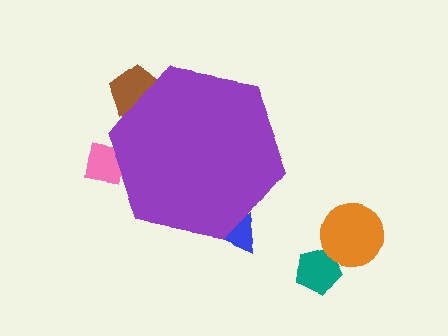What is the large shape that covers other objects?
A purple hexagon.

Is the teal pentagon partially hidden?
No, the teal pentagon is fully visible.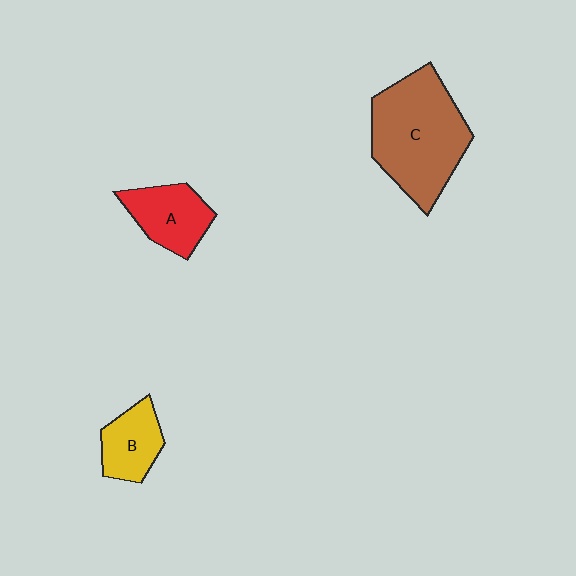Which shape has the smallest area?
Shape B (yellow).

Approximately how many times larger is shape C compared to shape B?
Approximately 2.5 times.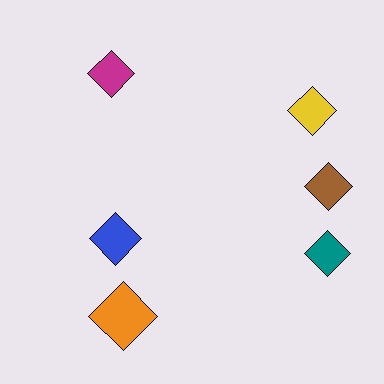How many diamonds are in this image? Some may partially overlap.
There are 6 diamonds.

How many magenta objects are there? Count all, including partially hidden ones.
There is 1 magenta object.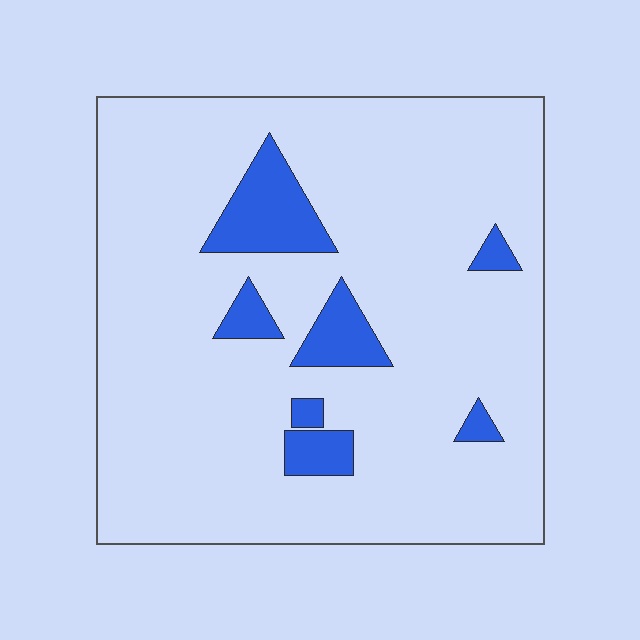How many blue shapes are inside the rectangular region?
7.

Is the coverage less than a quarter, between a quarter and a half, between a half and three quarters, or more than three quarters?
Less than a quarter.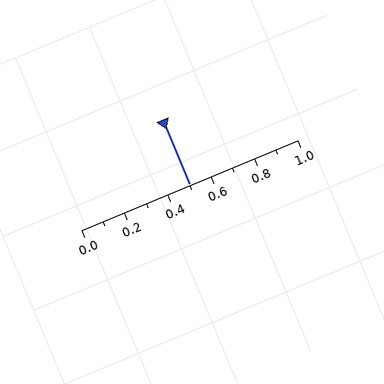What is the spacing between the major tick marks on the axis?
The major ticks are spaced 0.2 apart.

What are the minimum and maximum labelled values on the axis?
The axis runs from 0.0 to 1.0.